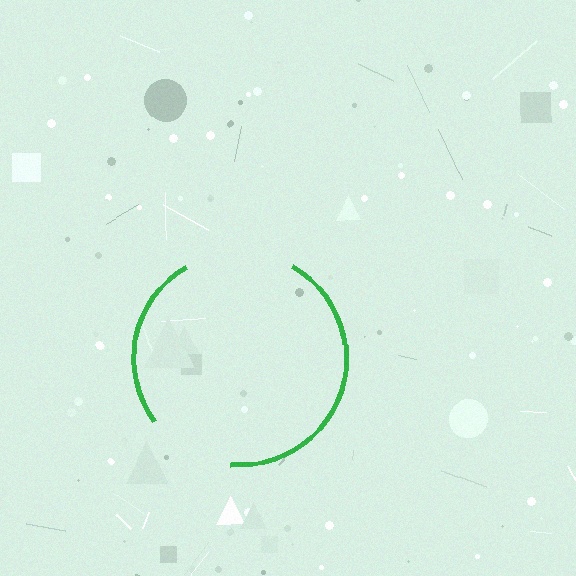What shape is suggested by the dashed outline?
The dashed outline suggests a circle.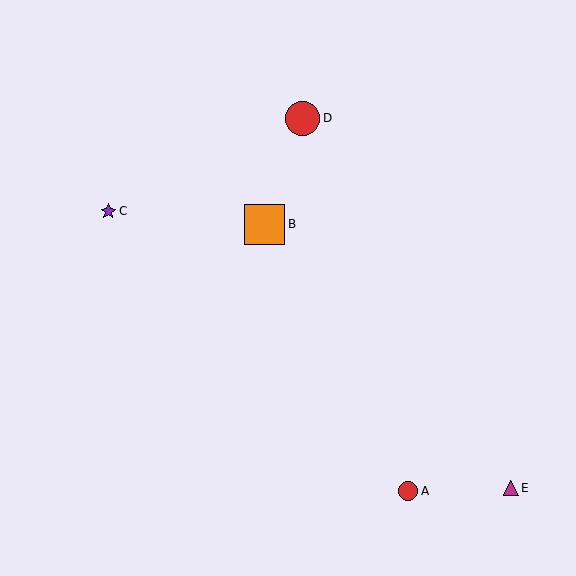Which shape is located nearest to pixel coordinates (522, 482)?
The magenta triangle (labeled E) at (511, 488) is nearest to that location.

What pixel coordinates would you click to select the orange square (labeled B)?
Click at (265, 224) to select the orange square B.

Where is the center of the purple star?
The center of the purple star is at (108, 211).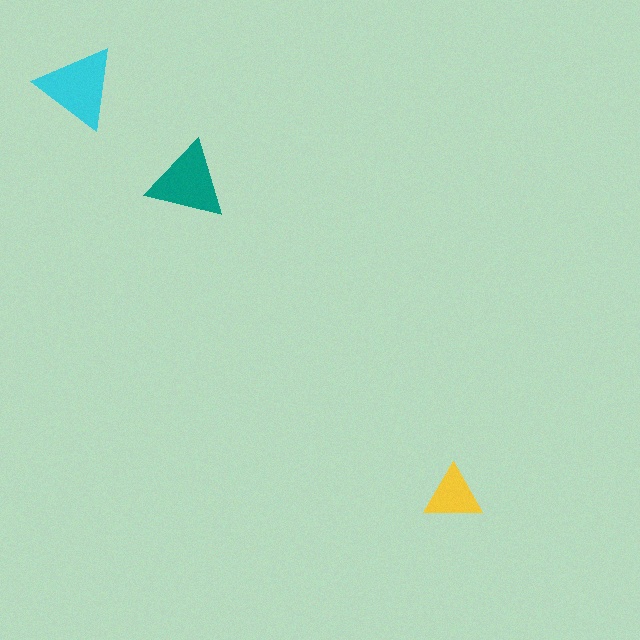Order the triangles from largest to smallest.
the cyan one, the teal one, the yellow one.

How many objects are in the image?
There are 3 objects in the image.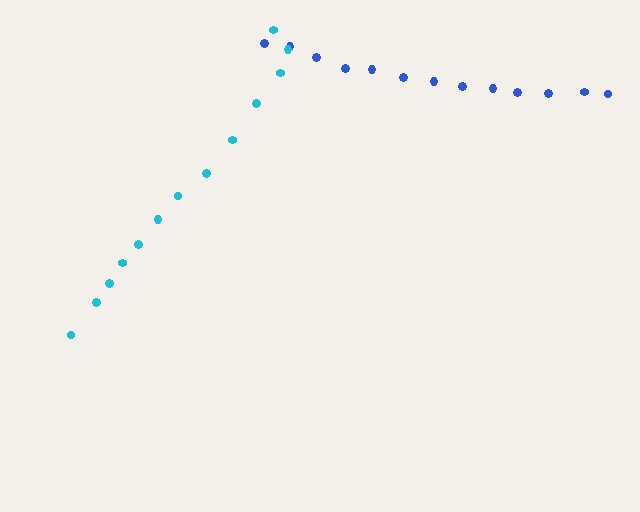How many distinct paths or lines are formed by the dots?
There are 2 distinct paths.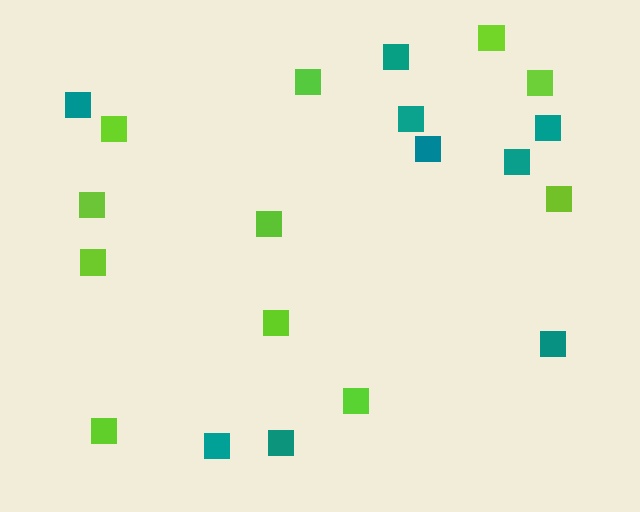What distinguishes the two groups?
There are 2 groups: one group of teal squares (9) and one group of lime squares (11).